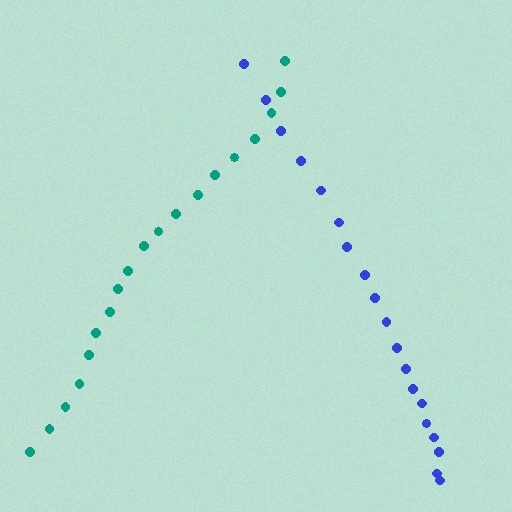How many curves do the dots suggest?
There are 2 distinct paths.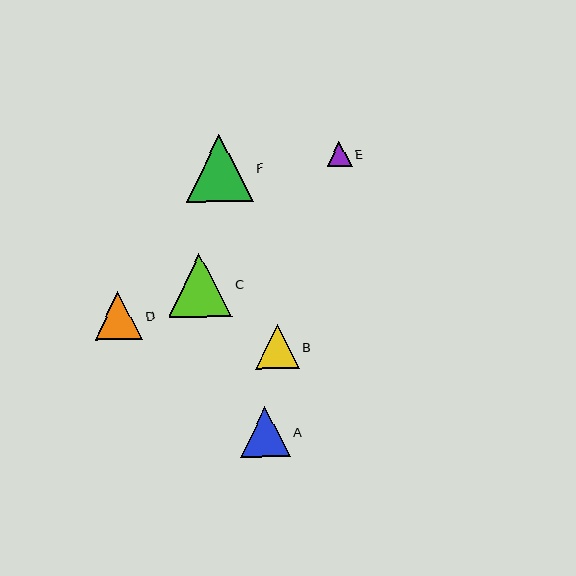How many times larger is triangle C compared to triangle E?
Triangle C is approximately 2.5 times the size of triangle E.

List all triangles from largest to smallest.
From largest to smallest: F, C, A, D, B, E.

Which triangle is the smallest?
Triangle E is the smallest with a size of approximately 25 pixels.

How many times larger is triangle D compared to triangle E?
Triangle D is approximately 1.9 times the size of triangle E.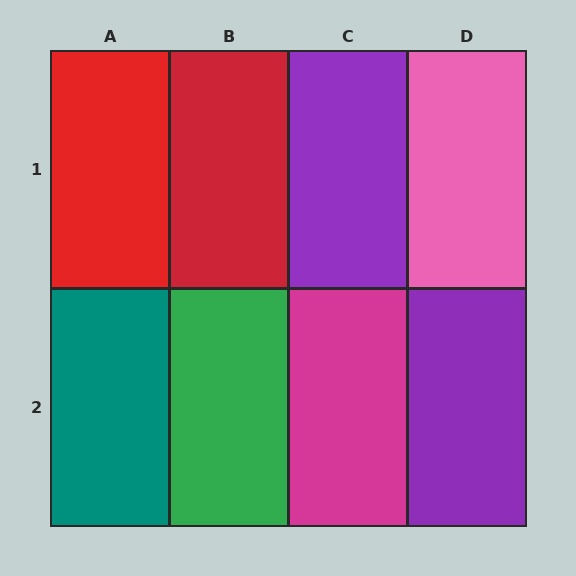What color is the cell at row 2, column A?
Teal.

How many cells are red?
2 cells are red.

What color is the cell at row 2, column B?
Green.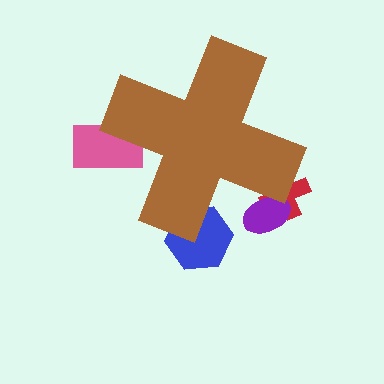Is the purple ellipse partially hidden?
Yes, the purple ellipse is partially hidden behind the brown cross.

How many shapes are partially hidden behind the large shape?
4 shapes are partially hidden.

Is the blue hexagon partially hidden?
Yes, the blue hexagon is partially hidden behind the brown cross.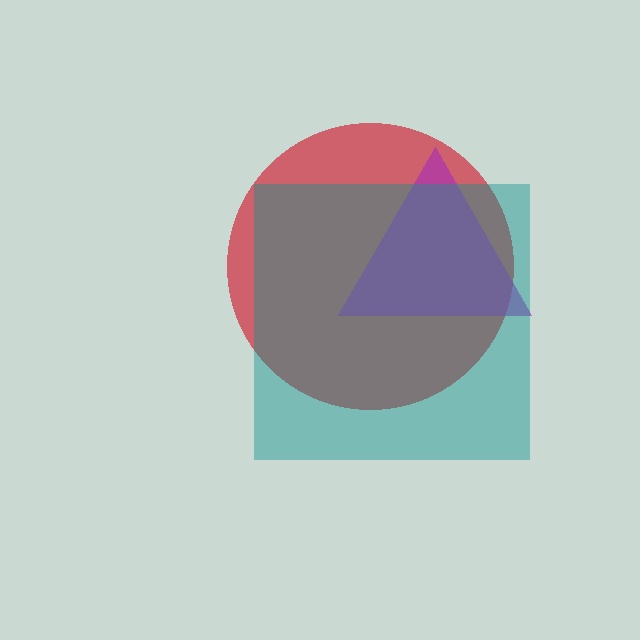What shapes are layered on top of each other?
The layered shapes are: a red circle, a purple triangle, a teal square.